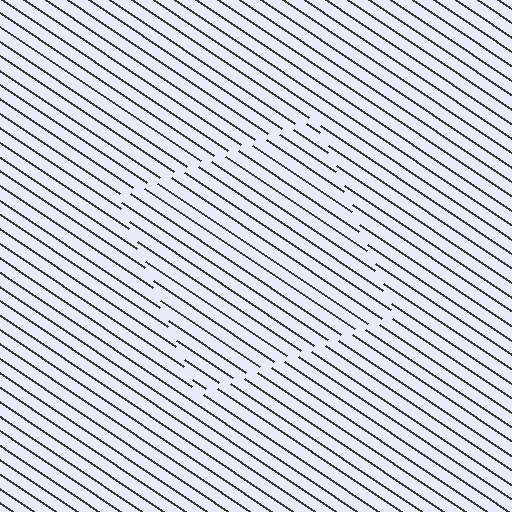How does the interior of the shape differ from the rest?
The interior of the shape contains the same grating, shifted by half a period — the contour is defined by the phase discontinuity where line-ends from the inner and outer gratings abut.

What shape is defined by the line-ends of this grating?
An illusory square. The interior of the shape contains the same grating, shifted by half a period — the contour is defined by the phase discontinuity where line-ends from the inner and outer gratings abut.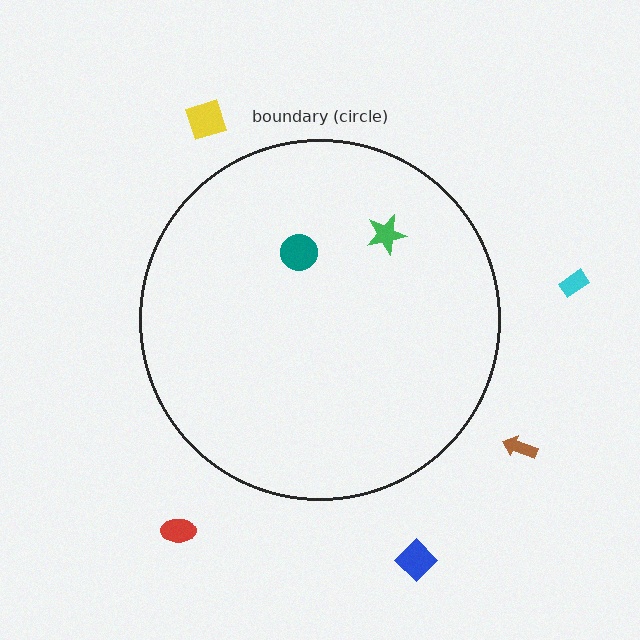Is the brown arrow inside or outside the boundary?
Outside.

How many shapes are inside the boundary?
2 inside, 5 outside.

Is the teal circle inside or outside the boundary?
Inside.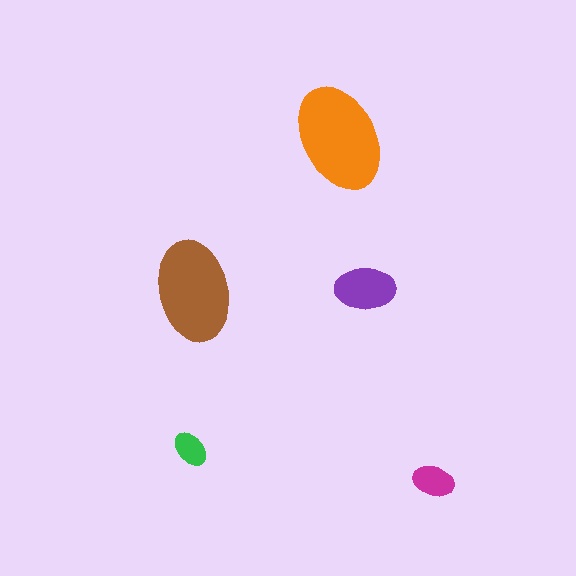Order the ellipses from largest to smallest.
the orange one, the brown one, the purple one, the magenta one, the green one.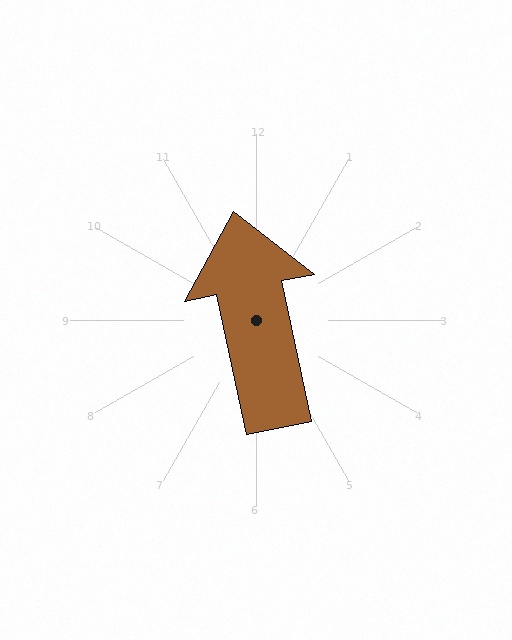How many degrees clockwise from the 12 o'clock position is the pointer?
Approximately 348 degrees.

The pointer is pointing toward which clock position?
Roughly 12 o'clock.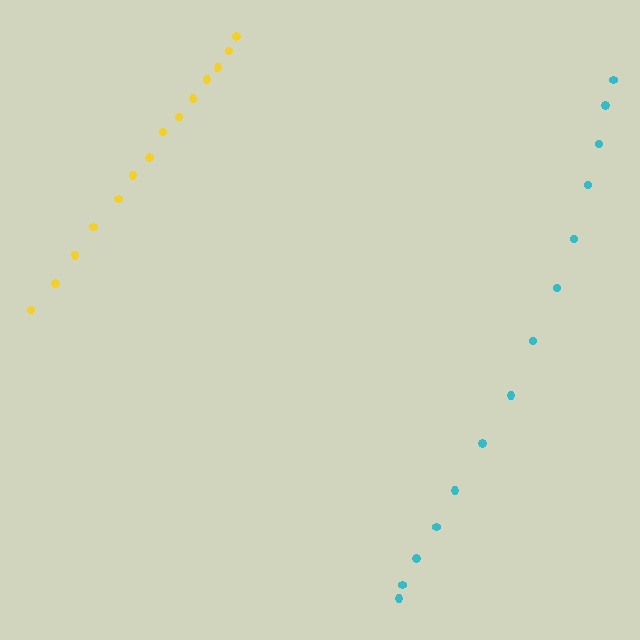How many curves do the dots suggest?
There are 2 distinct paths.